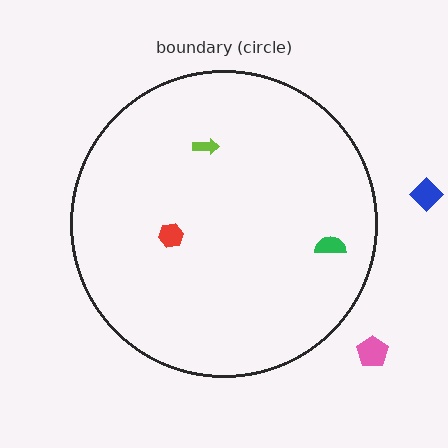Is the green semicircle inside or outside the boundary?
Inside.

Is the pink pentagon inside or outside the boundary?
Outside.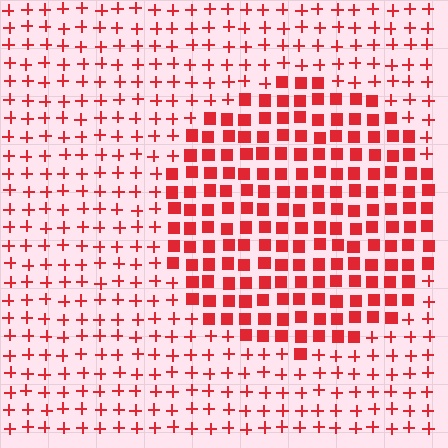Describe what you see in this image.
The image is filled with small red elements arranged in a uniform grid. A circle-shaped region contains squares, while the surrounding area contains plus signs. The boundary is defined purely by the change in element shape.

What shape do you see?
I see a circle.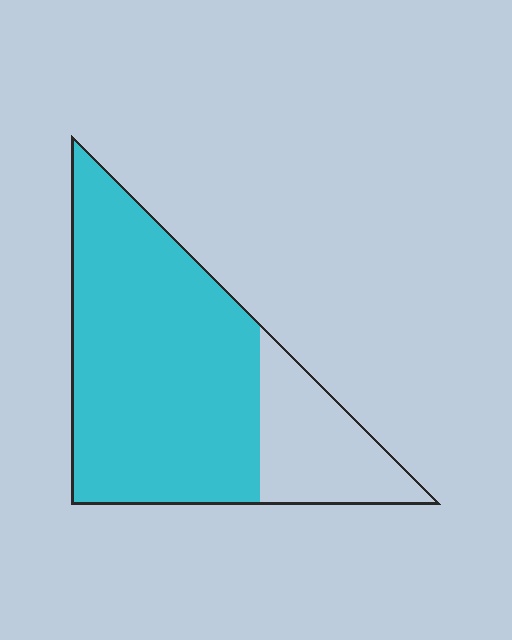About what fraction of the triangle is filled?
About three quarters (3/4).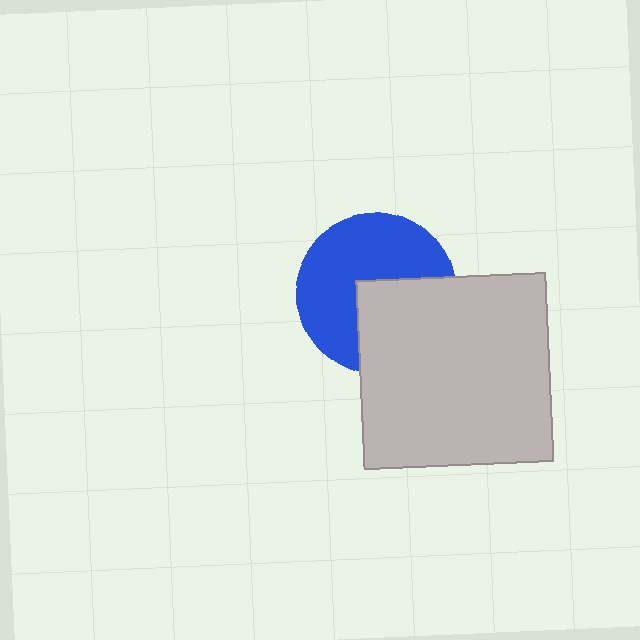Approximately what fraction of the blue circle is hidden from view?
Roughly 40% of the blue circle is hidden behind the light gray square.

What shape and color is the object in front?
The object in front is a light gray square.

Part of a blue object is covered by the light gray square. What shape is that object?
It is a circle.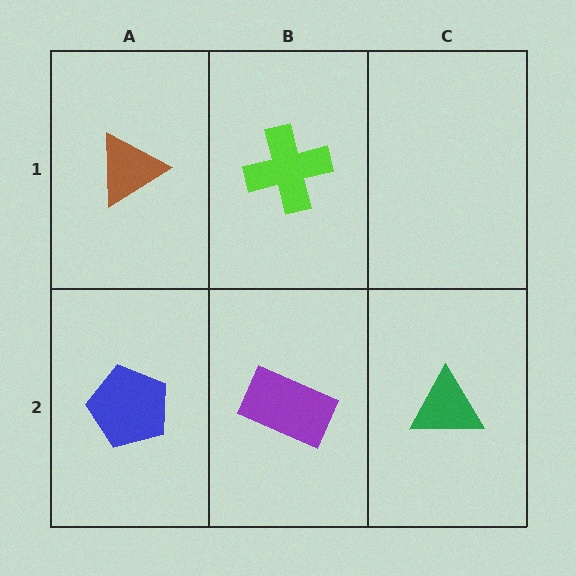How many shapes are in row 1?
2 shapes.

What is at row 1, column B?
A lime cross.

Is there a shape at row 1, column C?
No, that cell is empty.